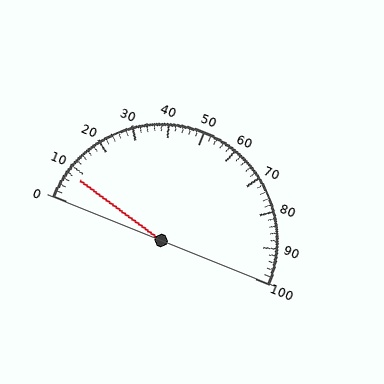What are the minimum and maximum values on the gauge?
The gauge ranges from 0 to 100.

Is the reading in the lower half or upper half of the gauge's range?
The reading is in the lower half of the range (0 to 100).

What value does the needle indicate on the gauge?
The needle indicates approximately 8.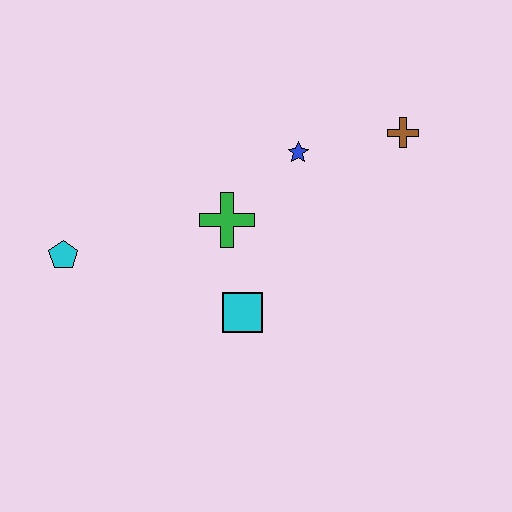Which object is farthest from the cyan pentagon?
The brown cross is farthest from the cyan pentagon.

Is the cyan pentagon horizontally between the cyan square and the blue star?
No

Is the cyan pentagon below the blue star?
Yes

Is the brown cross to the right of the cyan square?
Yes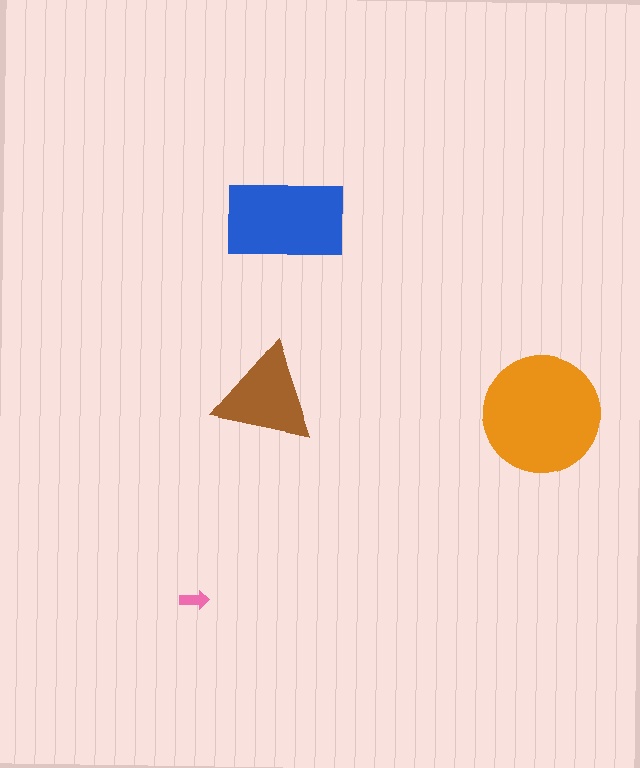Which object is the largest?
The orange circle.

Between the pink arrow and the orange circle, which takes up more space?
The orange circle.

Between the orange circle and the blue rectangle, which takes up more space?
The orange circle.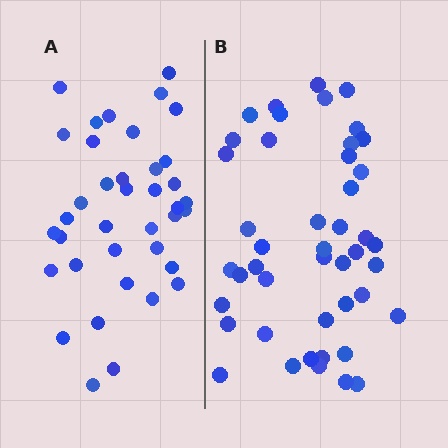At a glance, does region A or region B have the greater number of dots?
Region B (the right region) has more dots.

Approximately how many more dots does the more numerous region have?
Region B has roughly 8 or so more dots than region A.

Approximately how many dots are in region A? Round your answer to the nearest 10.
About 40 dots. (The exact count is 38, which rounds to 40.)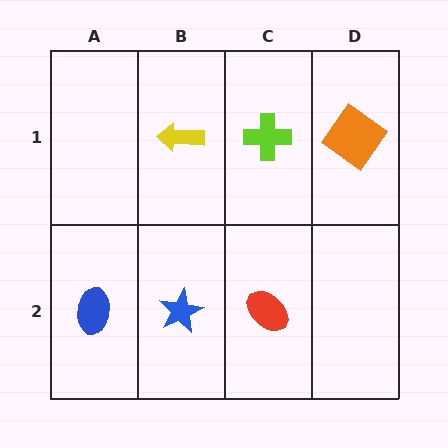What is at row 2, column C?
A red ellipse.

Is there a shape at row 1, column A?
No, that cell is empty.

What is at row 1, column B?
A yellow arrow.